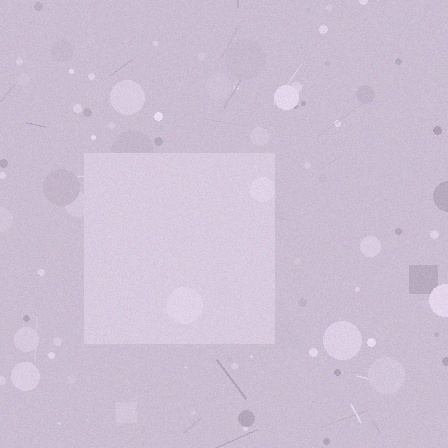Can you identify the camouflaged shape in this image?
The camouflaged shape is a square.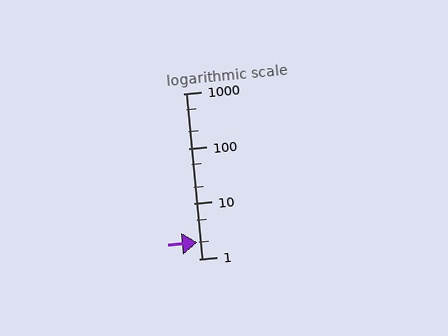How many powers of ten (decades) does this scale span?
The scale spans 3 decades, from 1 to 1000.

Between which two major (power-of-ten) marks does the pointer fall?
The pointer is between 1 and 10.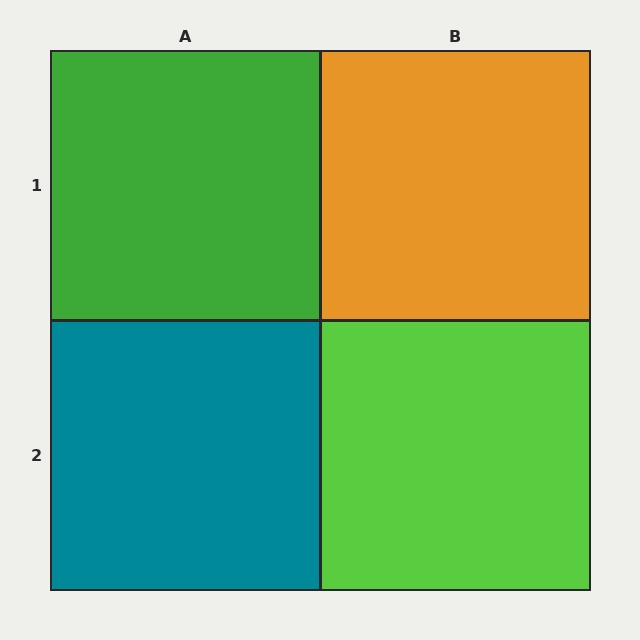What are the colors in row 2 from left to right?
Teal, lime.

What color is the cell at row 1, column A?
Green.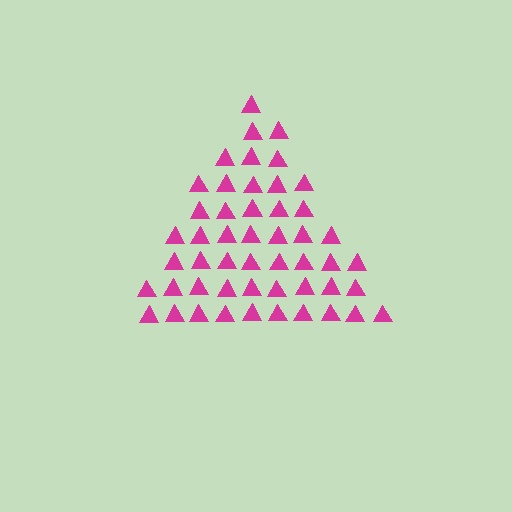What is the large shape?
The large shape is a triangle.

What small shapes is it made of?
It is made of small triangles.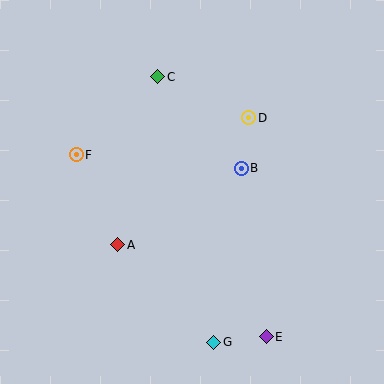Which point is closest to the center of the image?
Point B at (241, 168) is closest to the center.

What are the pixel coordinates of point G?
Point G is at (214, 342).